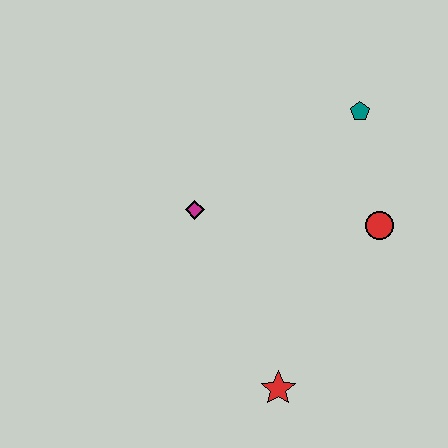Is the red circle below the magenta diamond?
Yes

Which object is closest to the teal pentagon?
The red circle is closest to the teal pentagon.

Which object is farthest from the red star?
The teal pentagon is farthest from the red star.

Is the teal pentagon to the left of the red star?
No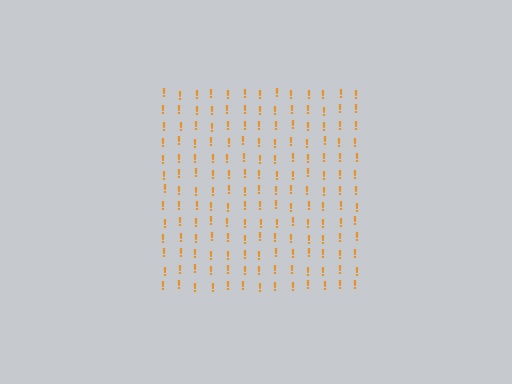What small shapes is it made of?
It is made of small exclamation marks.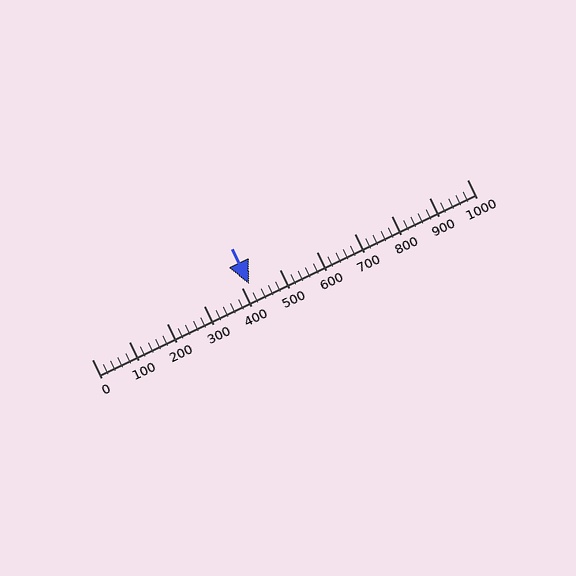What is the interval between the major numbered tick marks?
The major tick marks are spaced 100 units apart.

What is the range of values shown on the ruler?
The ruler shows values from 0 to 1000.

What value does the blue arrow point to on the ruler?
The blue arrow points to approximately 420.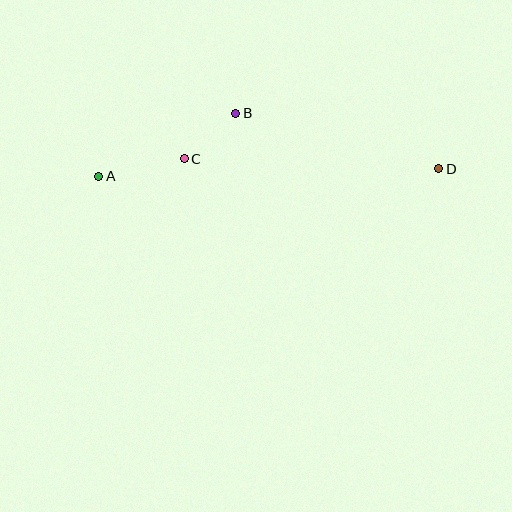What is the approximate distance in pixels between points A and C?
The distance between A and C is approximately 87 pixels.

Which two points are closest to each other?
Points B and C are closest to each other.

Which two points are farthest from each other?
Points A and D are farthest from each other.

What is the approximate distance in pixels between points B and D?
The distance between B and D is approximately 211 pixels.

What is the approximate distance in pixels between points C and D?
The distance between C and D is approximately 255 pixels.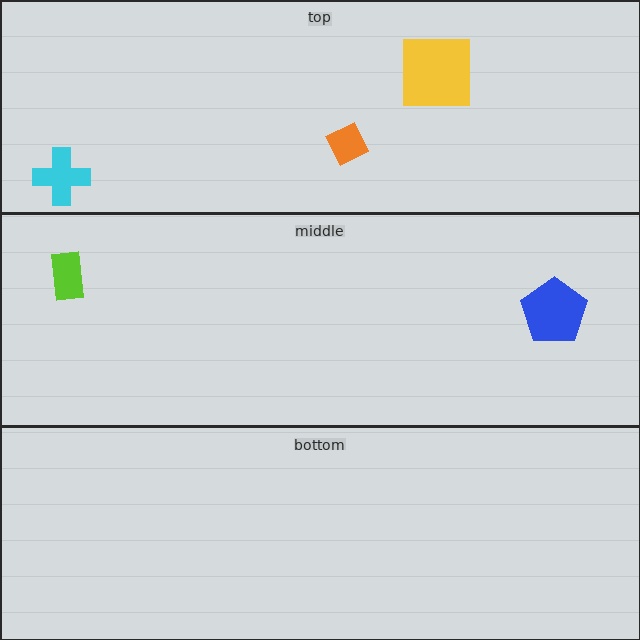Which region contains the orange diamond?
The top region.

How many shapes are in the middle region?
2.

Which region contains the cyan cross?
The top region.